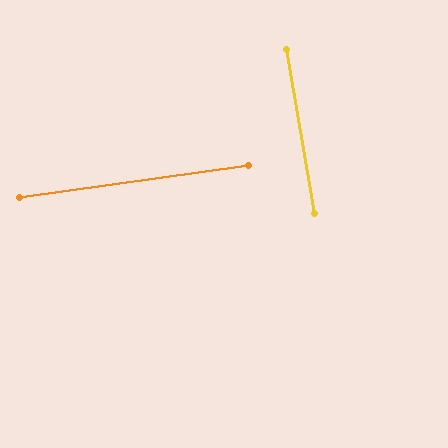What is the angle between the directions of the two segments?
Approximately 88 degrees.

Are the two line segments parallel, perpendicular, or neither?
Perpendicular — they meet at approximately 88°.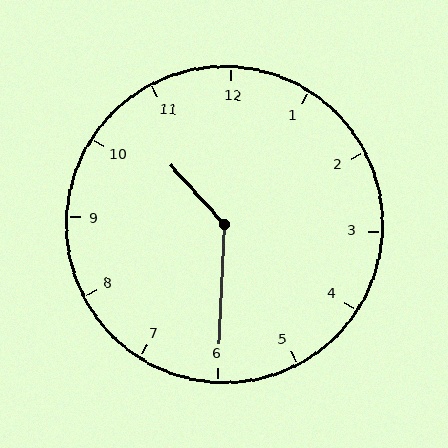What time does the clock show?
10:30.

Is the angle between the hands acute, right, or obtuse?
It is obtuse.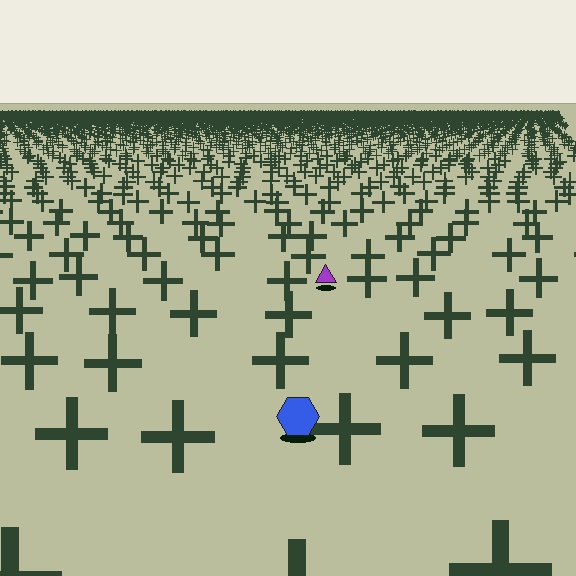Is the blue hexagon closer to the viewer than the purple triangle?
Yes. The blue hexagon is closer — you can tell from the texture gradient: the ground texture is coarser near it.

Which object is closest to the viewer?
The blue hexagon is closest. The texture marks near it are larger and more spread out.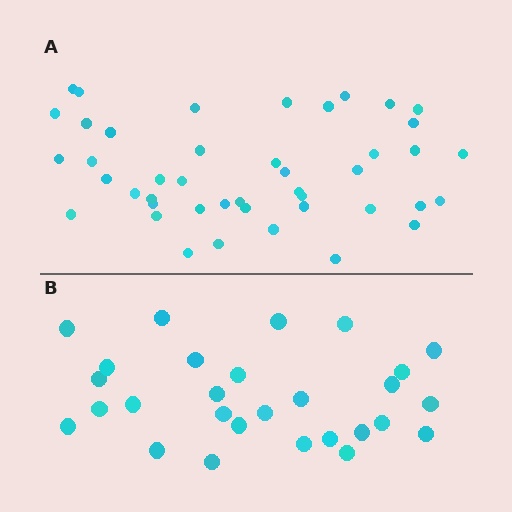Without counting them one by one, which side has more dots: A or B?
Region A (the top region) has more dots.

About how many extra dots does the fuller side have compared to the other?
Region A has approximately 15 more dots than region B.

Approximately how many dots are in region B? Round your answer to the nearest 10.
About 30 dots. (The exact count is 28, which rounds to 30.)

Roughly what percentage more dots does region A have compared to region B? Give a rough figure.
About 55% more.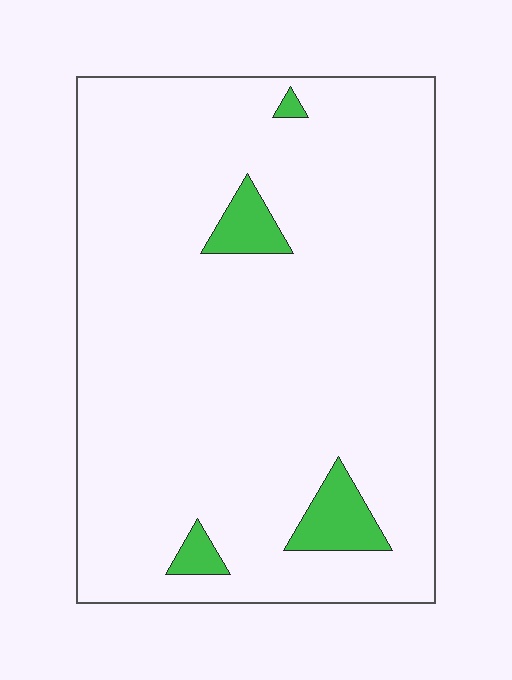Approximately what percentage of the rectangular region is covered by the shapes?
Approximately 5%.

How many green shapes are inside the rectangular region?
4.